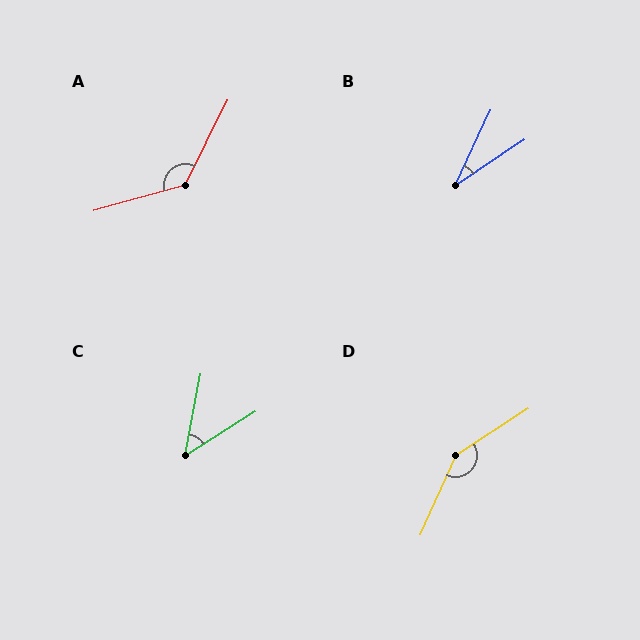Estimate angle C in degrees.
Approximately 47 degrees.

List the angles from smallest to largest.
B (31°), C (47°), A (132°), D (147°).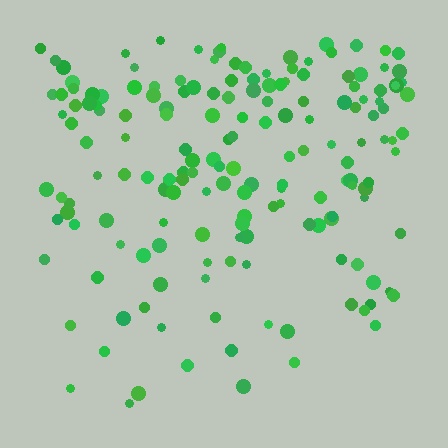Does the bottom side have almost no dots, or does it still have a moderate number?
Still a moderate number, just noticeably fewer than the top.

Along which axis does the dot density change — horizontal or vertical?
Vertical.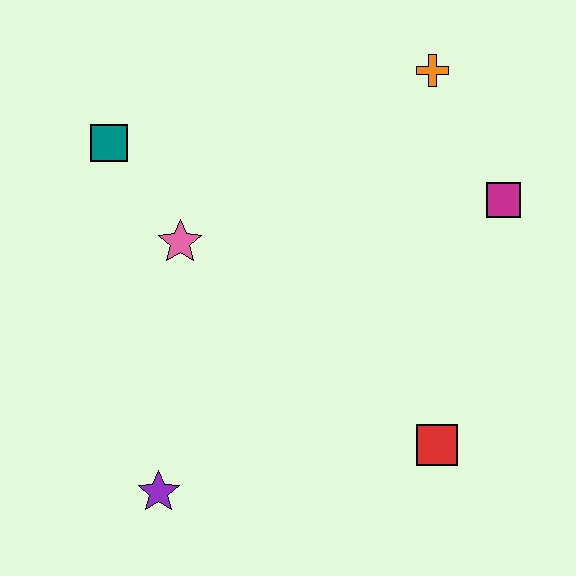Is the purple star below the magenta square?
Yes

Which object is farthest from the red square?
The teal square is farthest from the red square.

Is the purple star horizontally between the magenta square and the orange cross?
No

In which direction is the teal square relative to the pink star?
The teal square is above the pink star.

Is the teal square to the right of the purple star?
No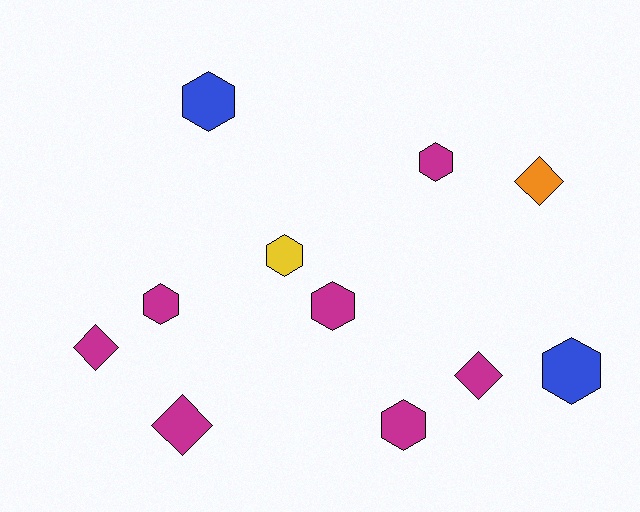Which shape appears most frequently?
Hexagon, with 7 objects.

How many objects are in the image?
There are 11 objects.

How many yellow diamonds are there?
There are no yellow diamonds.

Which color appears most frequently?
Magenta, with 7 objects.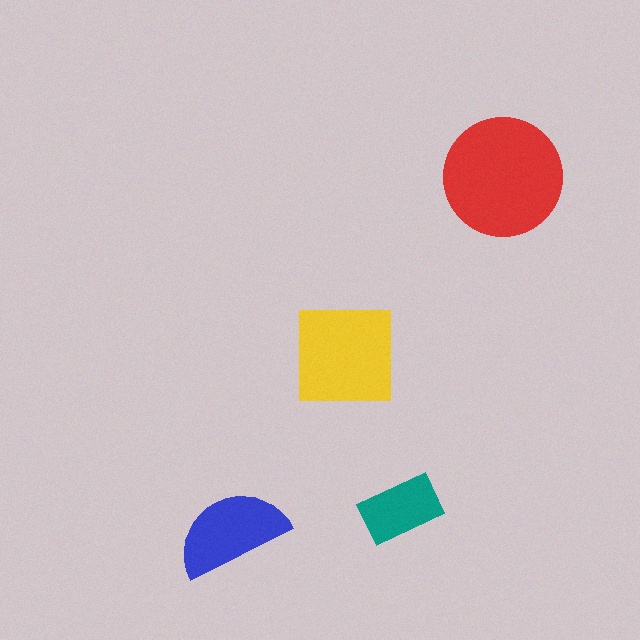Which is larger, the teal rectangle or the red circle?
The red circle.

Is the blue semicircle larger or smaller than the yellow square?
Smaller.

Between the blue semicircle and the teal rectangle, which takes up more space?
The blue semicircle.